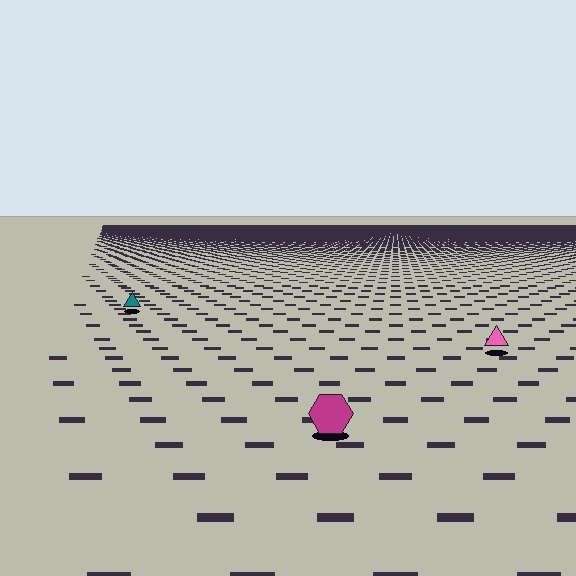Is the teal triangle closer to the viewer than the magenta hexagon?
No. The magenta hexagon is closer — you can tell from the texture gradient: the ground texture is coarser near it.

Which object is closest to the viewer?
The magenta hexagon is closest. The texture marks near it are larger and more spread out.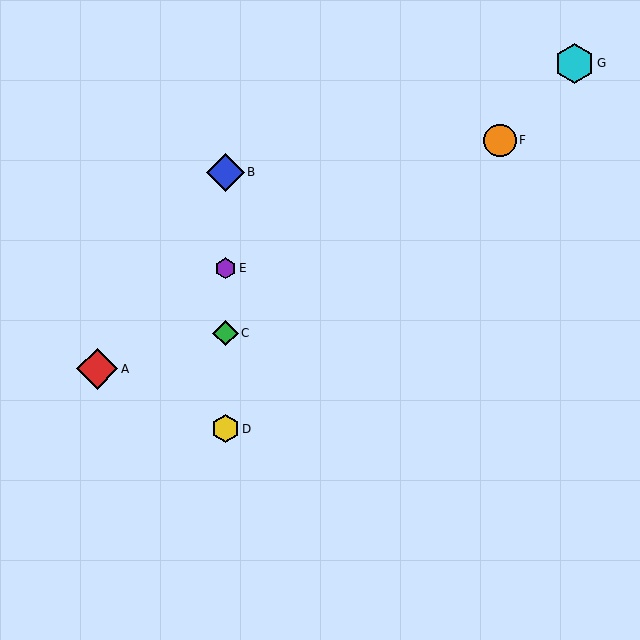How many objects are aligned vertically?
4 objects (B, C, D, E) are aligned vertically.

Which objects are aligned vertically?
Objects B, C, D, E are aligned vertically.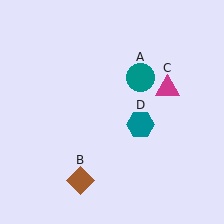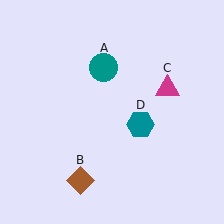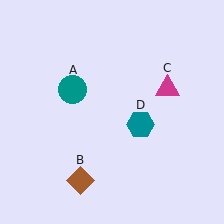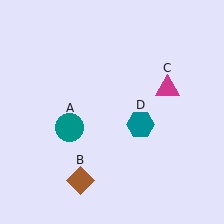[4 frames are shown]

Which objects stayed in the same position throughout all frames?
Brown diamond (object B) and magenta triangle (object C) and teal hexagon (object D) remained stationary.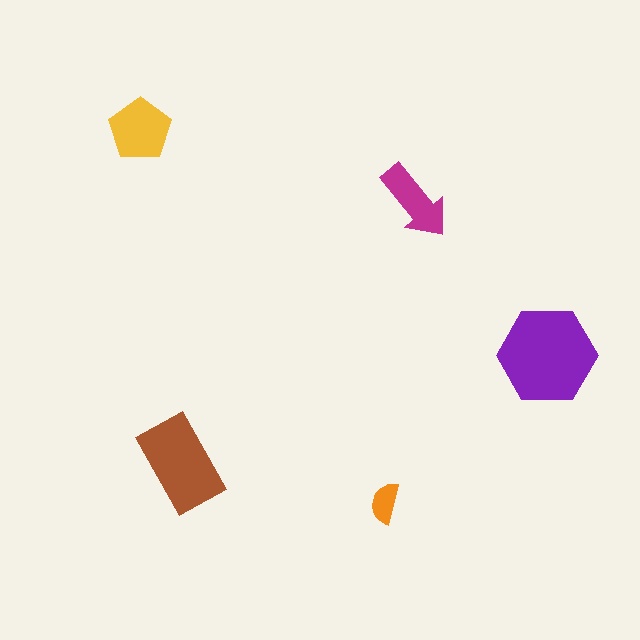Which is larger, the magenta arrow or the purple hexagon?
The purple hexagon.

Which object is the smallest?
The orange semicircle.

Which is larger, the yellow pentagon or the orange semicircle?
The yellow pentagon.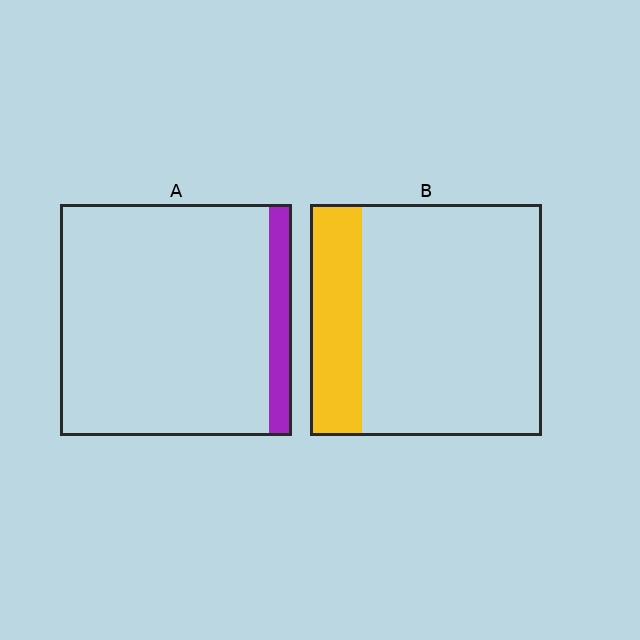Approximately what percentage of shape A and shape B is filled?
A is approximately 10% and B is approximately 20%.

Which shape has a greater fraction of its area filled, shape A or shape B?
Shape B.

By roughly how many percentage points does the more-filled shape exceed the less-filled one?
By roughly 10 percentage points (B over A).